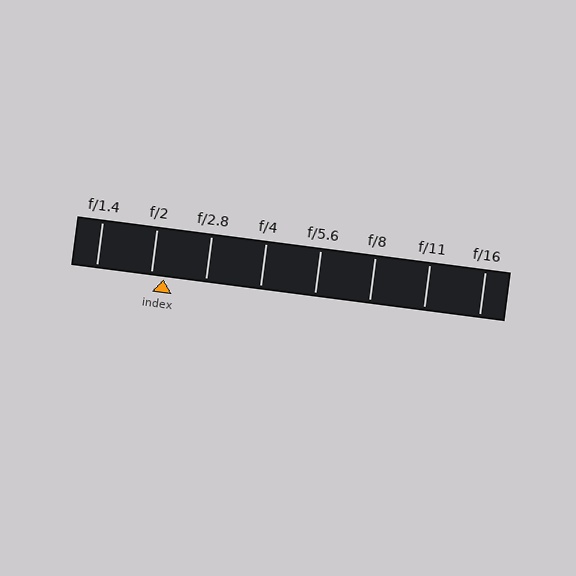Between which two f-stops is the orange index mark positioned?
The index mark is between f/2 and f/2.8.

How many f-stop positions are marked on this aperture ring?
There are 8 f-stop positions marked.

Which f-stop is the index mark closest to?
The index mark is closest to f/2.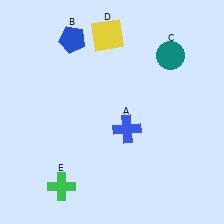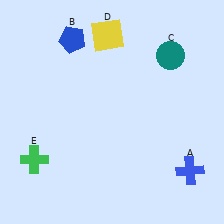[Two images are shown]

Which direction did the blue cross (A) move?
The blue cross (A) moved right.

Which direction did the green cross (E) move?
The green cross (E) moved left.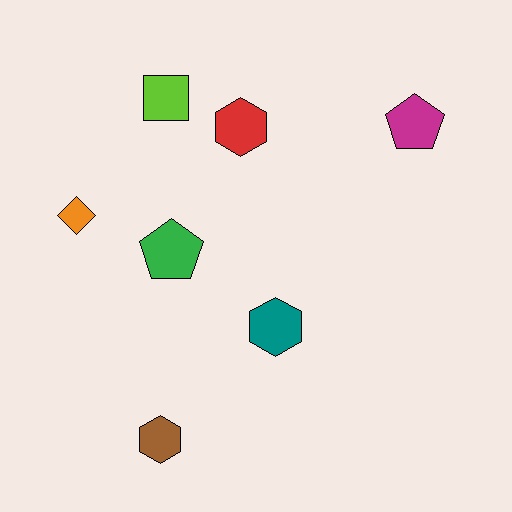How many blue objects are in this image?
There are no blue objects.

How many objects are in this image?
There are 7 objects.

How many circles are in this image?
There are no circles.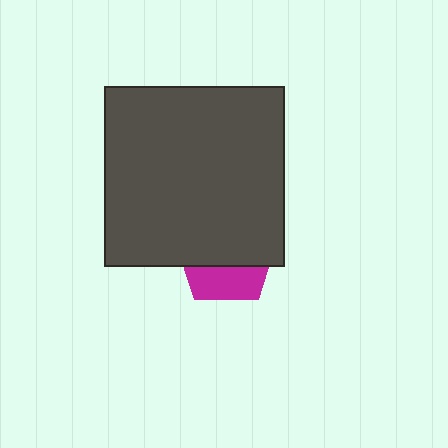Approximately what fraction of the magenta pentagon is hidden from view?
Roughly 66% of the magenta pentagon is hidden behind the dark gray square.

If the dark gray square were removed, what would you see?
You would see the complete magenta pentagon.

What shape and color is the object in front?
The object in front is a dark gray square.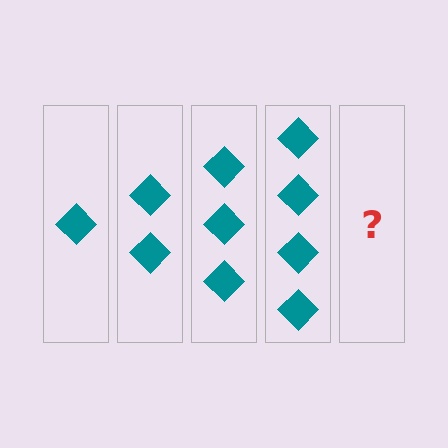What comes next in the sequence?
The next element should be 5 diamonds.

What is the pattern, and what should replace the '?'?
The pattern is that each step adds one more diamond. The '?' should be 5 diamonds.